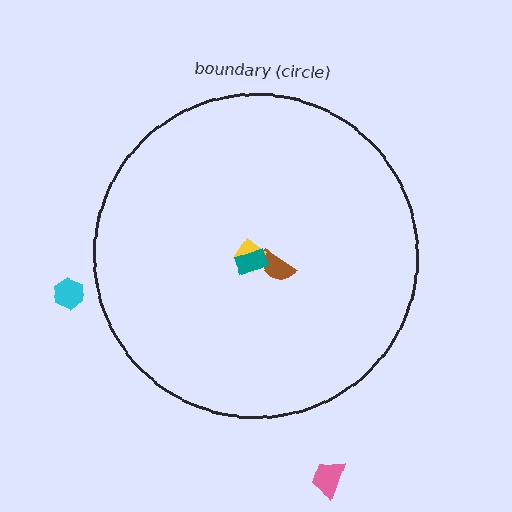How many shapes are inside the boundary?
3 inside, 2 outside.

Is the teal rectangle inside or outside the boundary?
Inside.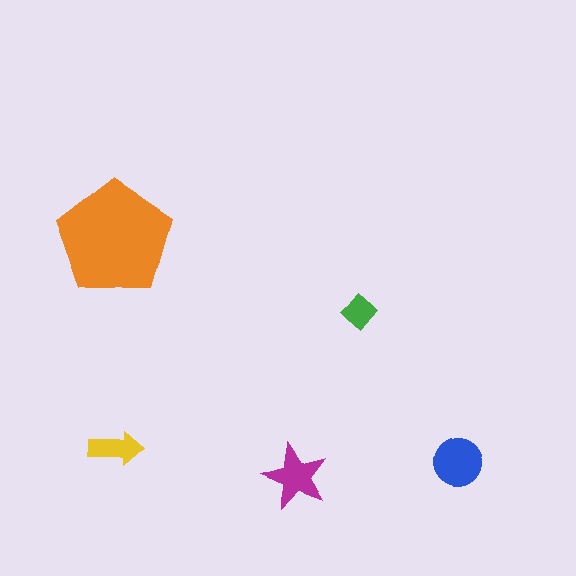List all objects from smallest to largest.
The green diamond, the yellow arrow, the magenta star, the blue circle, the orange pentagon.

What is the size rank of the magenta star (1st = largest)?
3rd.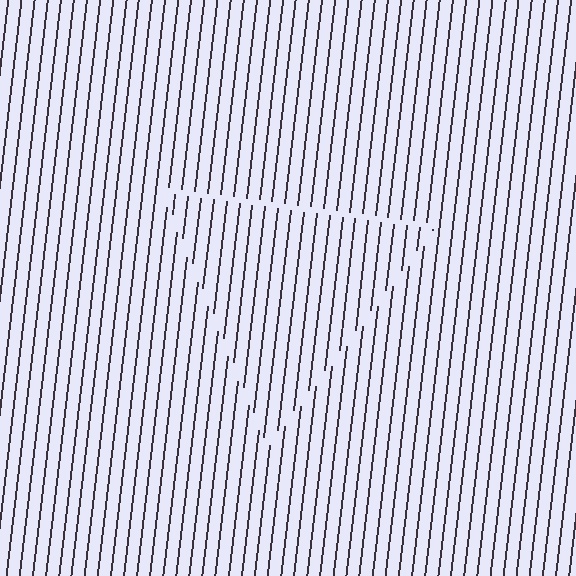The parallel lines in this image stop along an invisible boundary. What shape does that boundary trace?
An illusory triangle. The interior of the shape contains the same grating, shifted by half a period — the contour is defined by the phase discontinuity where line-ends from the inner and outer gratings abut.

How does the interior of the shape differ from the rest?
The interior of the shape contains the same grating, shifted by half a period — the contour is defined by the phase discontinuity where line-ends from the inner and outer gratings abut.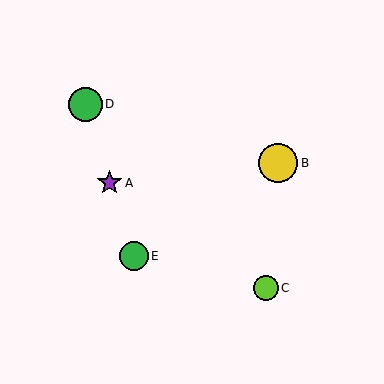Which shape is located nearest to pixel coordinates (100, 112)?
The green circle (labeled D) at (85, 104) is nearest to that location.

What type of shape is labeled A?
Shape A is a purple star.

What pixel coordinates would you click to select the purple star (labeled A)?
Click at (110, 183) to select the purple star A.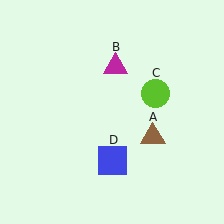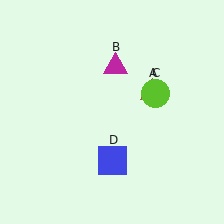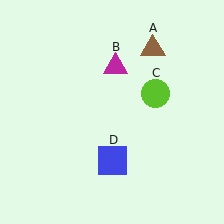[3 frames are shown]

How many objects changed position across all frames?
1 object changed position: brown triangle (object A).